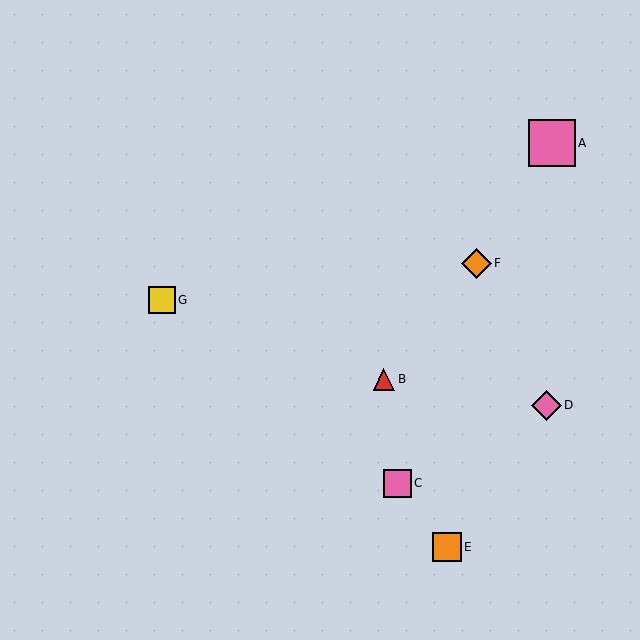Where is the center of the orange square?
The center of the orange square is at (447, 547).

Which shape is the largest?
The pink square (labeled A) is the largest.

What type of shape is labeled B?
Shape B is a red triangle.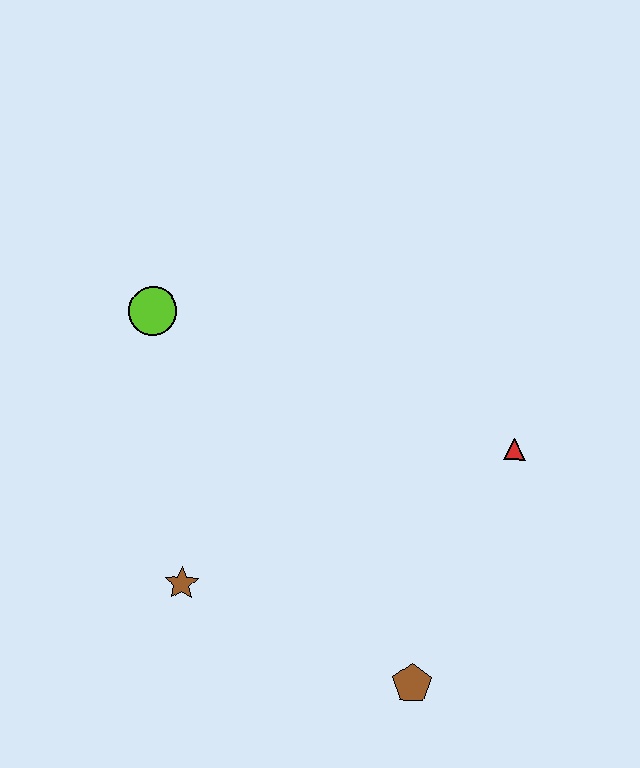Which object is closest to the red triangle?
The brown pentagon is closest to the red triangle.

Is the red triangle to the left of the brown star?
No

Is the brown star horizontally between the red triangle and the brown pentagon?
No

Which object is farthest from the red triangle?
The lime circle is farthest from the red triangle.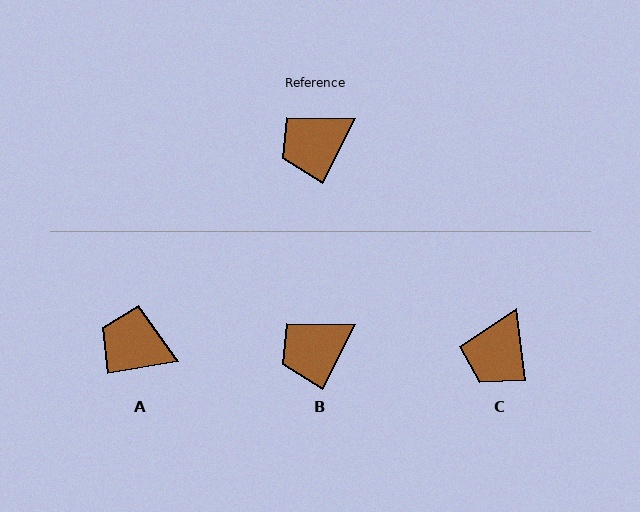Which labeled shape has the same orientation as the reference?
B.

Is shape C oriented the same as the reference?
No, it is off by about 34 degrees.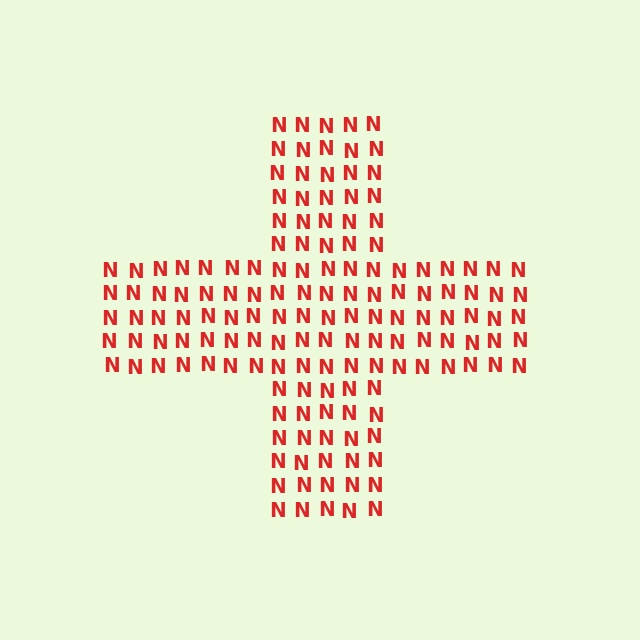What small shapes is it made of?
It is made of small letter N's.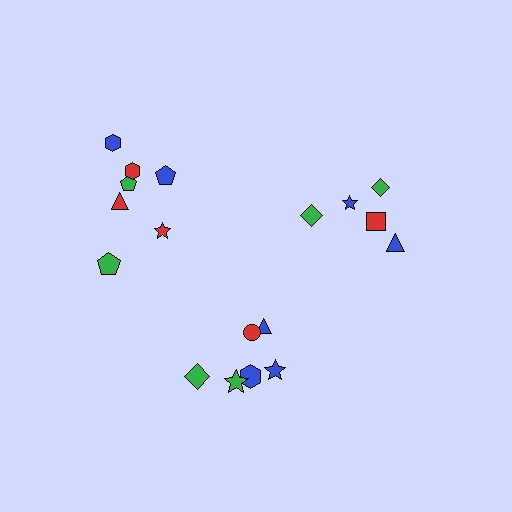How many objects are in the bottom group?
There are 6 objects.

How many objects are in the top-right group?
There are 5 objects.